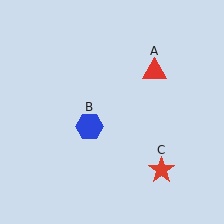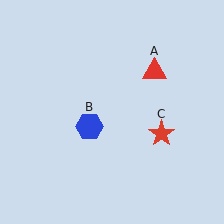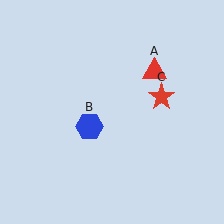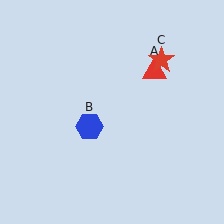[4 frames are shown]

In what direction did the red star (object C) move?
The red star (object C) moved up.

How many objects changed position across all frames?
1 object changed position: red star (object C).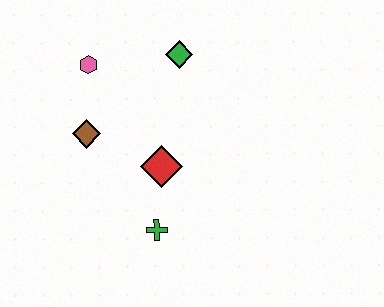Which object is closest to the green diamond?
The pink hexagon is closest to the green diamond.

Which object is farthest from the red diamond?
The pink hexagon is farthest from the red diamond.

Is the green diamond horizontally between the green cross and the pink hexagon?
No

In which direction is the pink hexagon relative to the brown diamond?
The pink hexagon is above the brown diamond.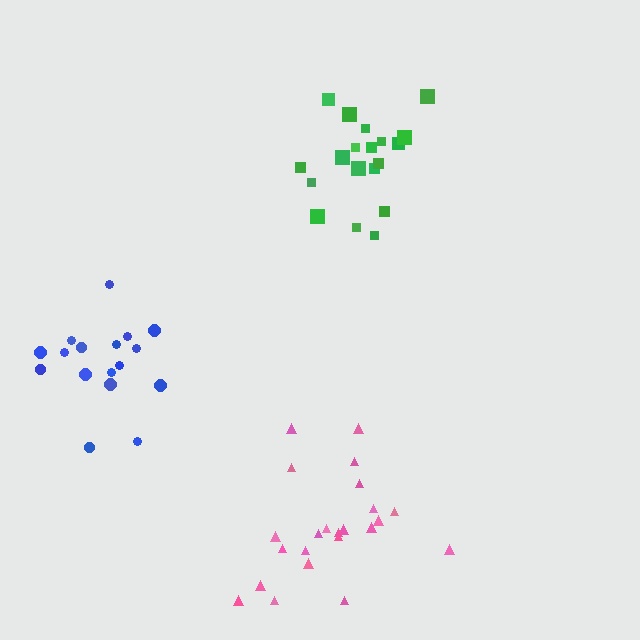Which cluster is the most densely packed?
Green.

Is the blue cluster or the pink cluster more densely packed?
Blue.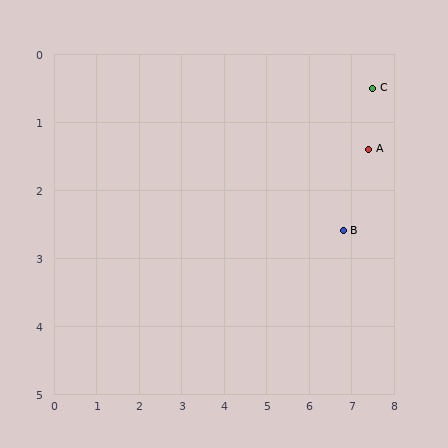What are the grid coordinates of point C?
Point C is at approximately (7.5, 0.5).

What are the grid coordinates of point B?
Point B is at approximately (6.8, 2.6).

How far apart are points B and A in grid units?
Points B and A are about 1.3 grid units apart.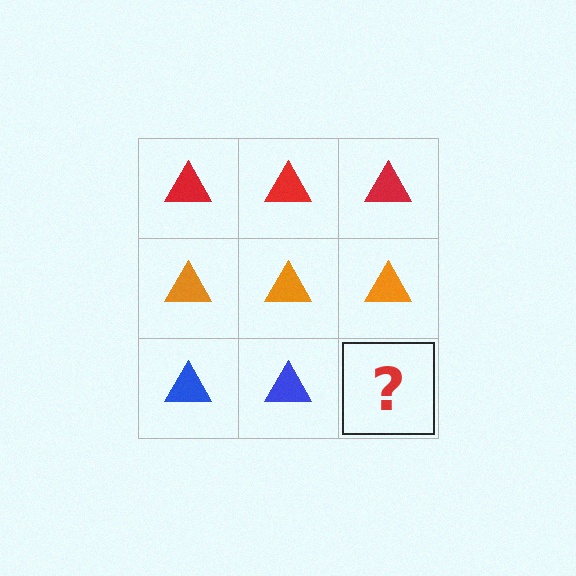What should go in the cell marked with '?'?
The missing cell should contain a blue triangle.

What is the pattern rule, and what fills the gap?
The rule is that each row has a consistent color. The gap should be filled with a blue triangle.